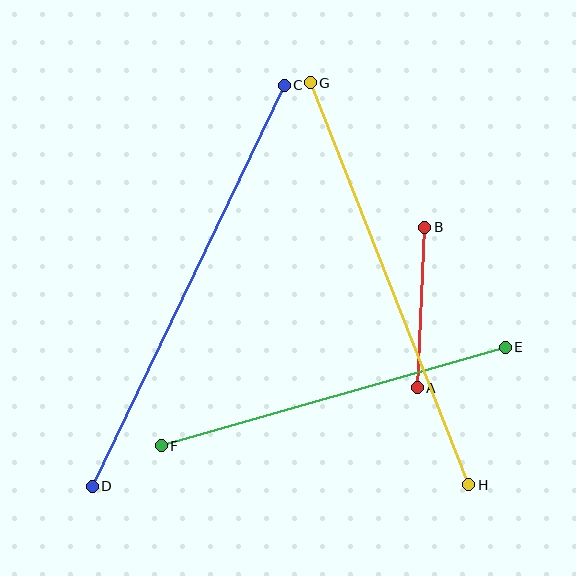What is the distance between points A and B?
The distance is approximately 160 pixels.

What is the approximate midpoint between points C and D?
The midpoint is at approximately (188, 286) pixels.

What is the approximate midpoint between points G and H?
The midpoint is at approximately (390, 284) pixels.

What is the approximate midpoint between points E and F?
The midpoint is at approximately (333, 397) pixels.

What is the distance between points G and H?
The distance is approximately 432 pixels.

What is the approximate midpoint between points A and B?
The midpoint is at approximately (421, 307) pixels.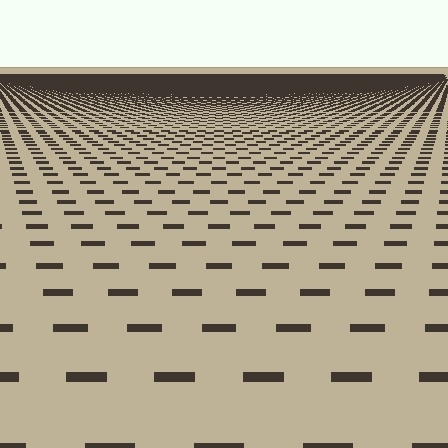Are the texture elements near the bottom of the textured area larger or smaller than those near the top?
Larger. Near the bottom, elements are closer to the viewer and appear at a bigger on-screen size.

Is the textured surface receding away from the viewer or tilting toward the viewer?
The surface is receding away from the viewer. Texture elements get smaller and denser toward the top.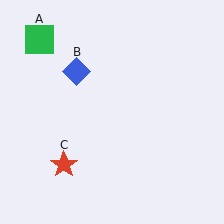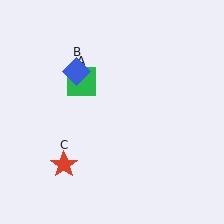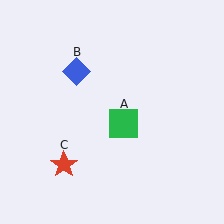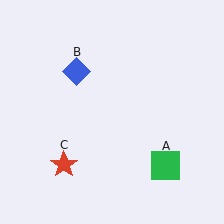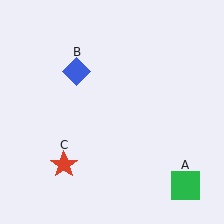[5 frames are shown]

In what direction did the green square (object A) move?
The green square (object A) moved down and to the right.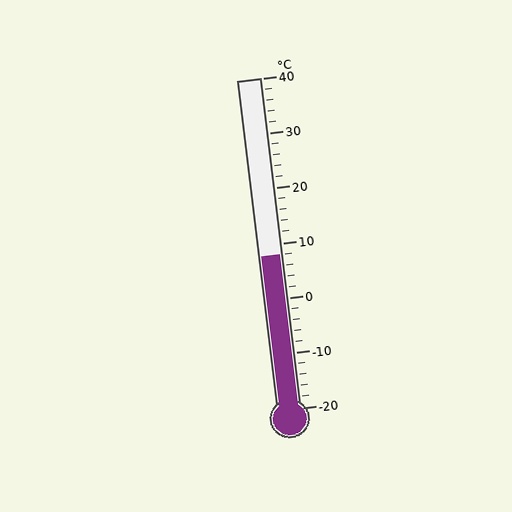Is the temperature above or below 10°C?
The temperature is below 10°C.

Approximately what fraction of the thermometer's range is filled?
The thermometer is filled to approximately 45% of its range.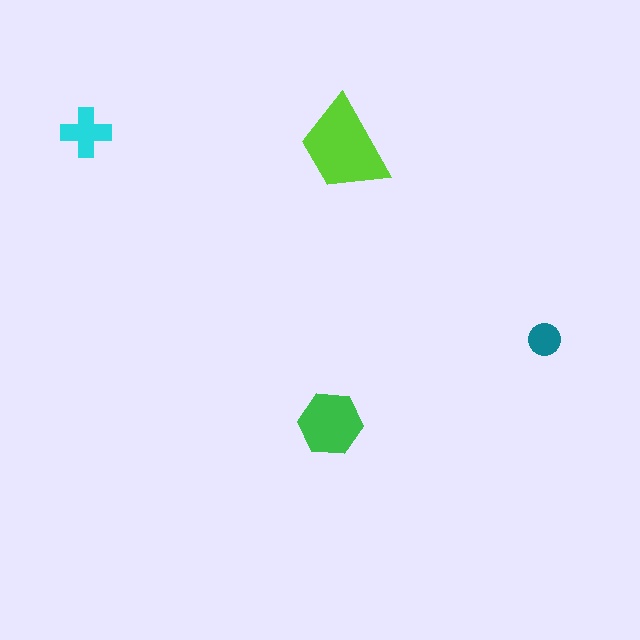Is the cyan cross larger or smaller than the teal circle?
Larger.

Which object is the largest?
The lime trapezoid.